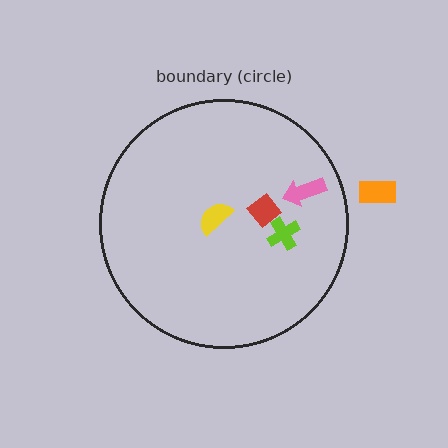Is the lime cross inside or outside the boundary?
Inside.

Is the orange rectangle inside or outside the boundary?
Outside.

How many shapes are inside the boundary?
4 inside, 1 outside.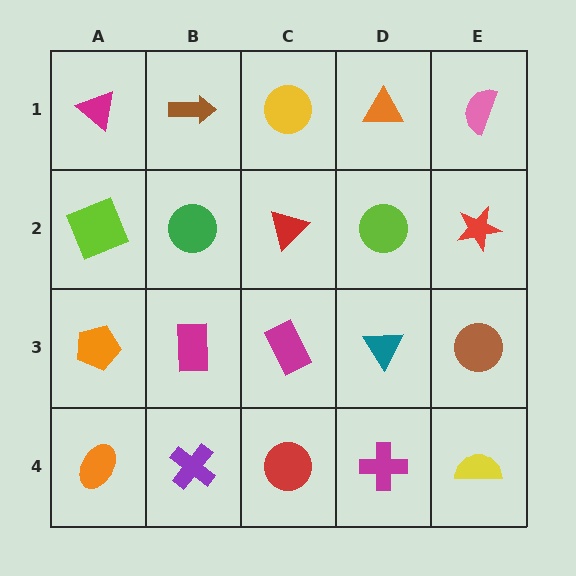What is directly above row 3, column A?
A lime square.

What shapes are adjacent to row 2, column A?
A magenta triangle (row 1, column A), an orange pentagon (row 3, column A), a green circle (row 2, column B).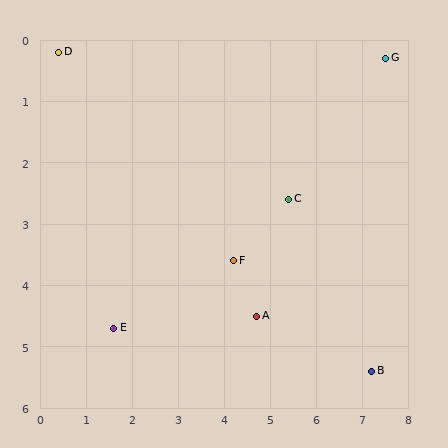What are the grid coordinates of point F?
Point F is at approximately (4.2, 3.6).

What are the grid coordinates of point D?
Point D is at approximately (0.4, 0.2).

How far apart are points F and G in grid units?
Points F and G are about 4.7 grid units apart.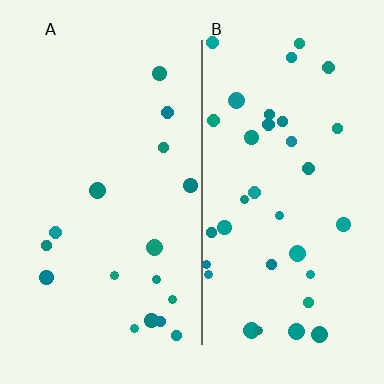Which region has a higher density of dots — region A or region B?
B (the right).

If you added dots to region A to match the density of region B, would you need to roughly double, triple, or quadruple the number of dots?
Approximately double.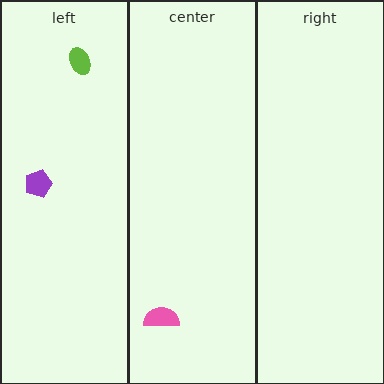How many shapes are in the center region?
1.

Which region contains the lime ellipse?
The left region.